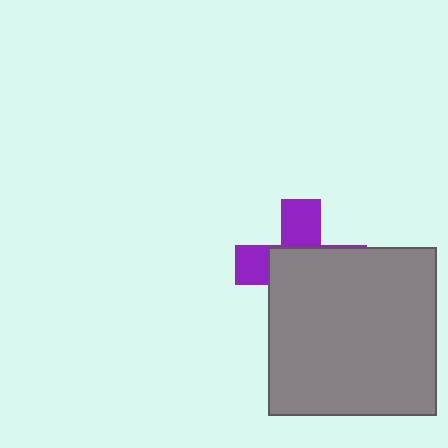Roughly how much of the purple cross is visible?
A small part of it is visible (roughly 37%).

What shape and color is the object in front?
The object in front is a gray square.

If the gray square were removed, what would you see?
You would see the complete purple cross.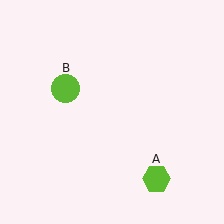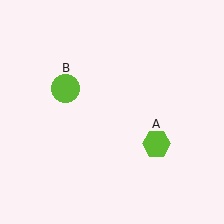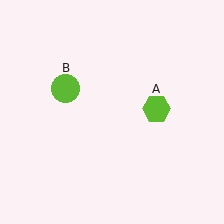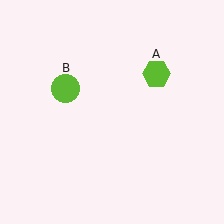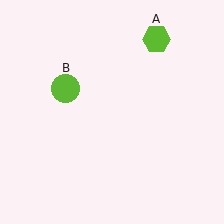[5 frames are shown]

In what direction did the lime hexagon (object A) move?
The lime hexagon (object A) moved up.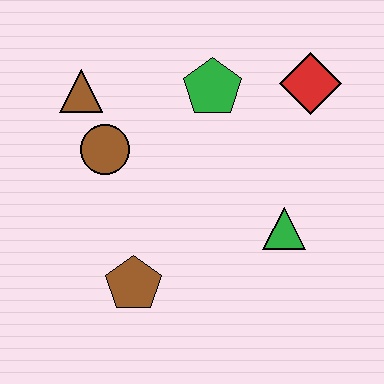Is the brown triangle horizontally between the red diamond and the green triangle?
No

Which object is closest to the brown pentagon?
The brown circle is closest to the brown pentagon.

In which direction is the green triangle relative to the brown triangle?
The green triangle is to the right of the brown triangle.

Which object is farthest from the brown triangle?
The green triangle is farthest from the brown triangle.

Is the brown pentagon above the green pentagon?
No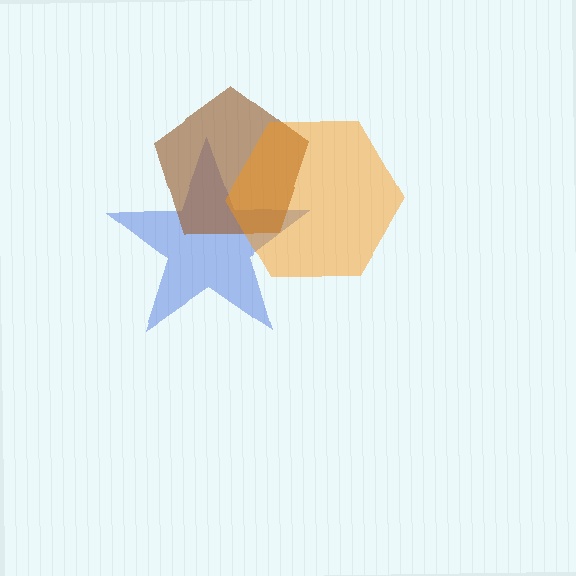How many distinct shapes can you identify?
There are 3 distinct shapes: a blue star, a brown pentagon, an orange hexagon.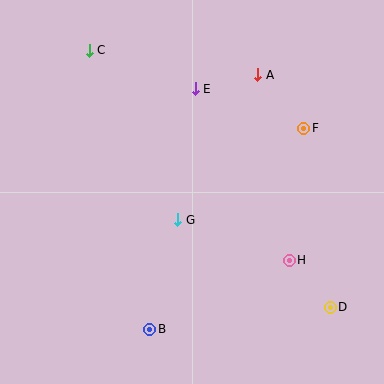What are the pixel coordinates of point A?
Point A is at (258, 75).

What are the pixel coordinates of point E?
Point E is at (195, 89).